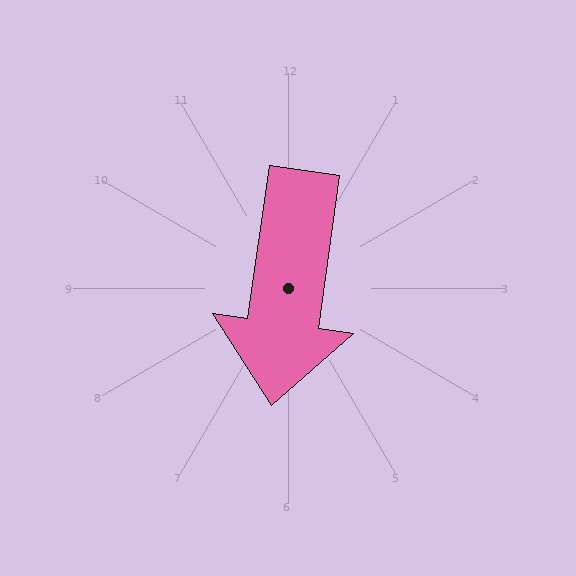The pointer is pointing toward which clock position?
Roughly 6 o'clock.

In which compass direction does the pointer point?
South.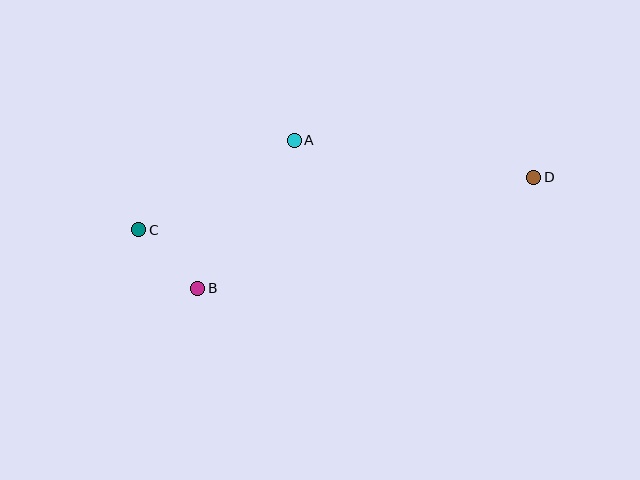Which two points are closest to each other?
Points B and C are closest to each other.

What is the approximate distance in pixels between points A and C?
The distance between A and C is approximately 179 pixels.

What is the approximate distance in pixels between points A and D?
The distance between A and D is approximately 242 pixels.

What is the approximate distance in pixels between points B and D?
The distance between B and D is approximately 354 pixels.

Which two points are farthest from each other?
Points C and D are farthest from each other.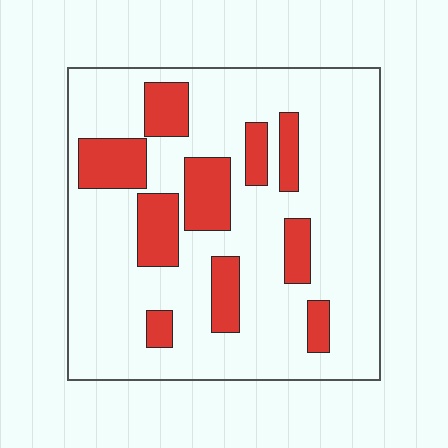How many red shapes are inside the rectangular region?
10.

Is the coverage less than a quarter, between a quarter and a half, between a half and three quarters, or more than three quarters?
Less than a quarter.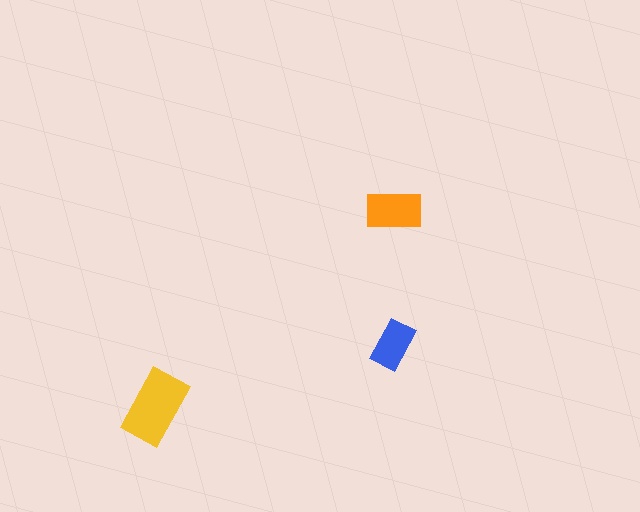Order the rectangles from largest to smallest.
the yellow one, the orange one, the blue one.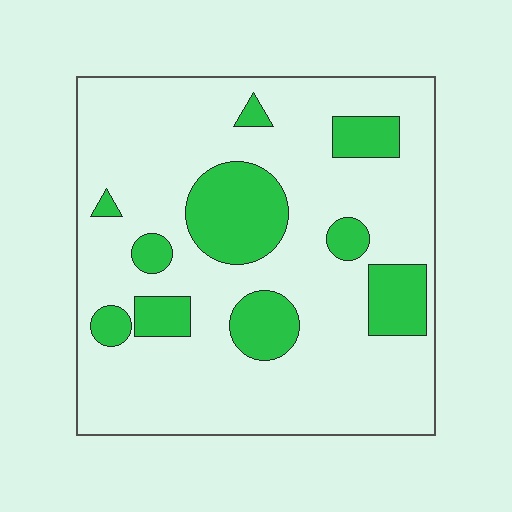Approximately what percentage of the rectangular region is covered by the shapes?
Approximately 20%.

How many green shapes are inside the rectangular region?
10.